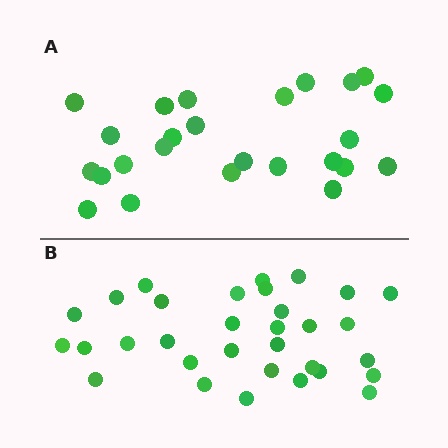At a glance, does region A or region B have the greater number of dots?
Region B (the bottom region) has more dots.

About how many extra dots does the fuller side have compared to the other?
Region B has roughly 8 or so more dots than region A.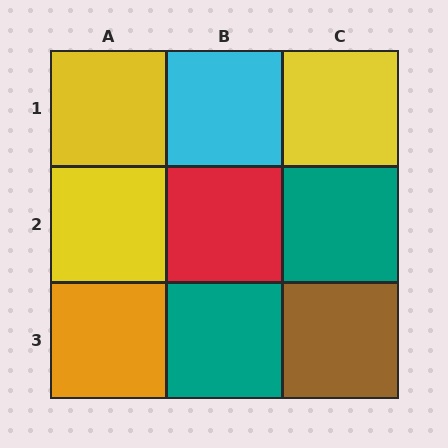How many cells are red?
1 cell is red.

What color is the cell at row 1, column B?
Cyan.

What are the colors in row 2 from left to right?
Yellow, red, teal.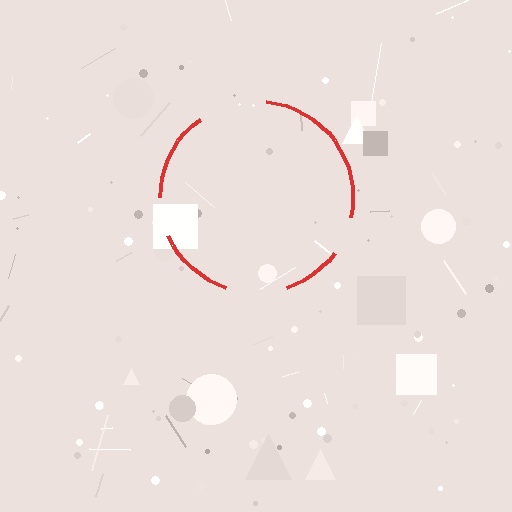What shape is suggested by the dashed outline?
The dashed outline suggests a circle.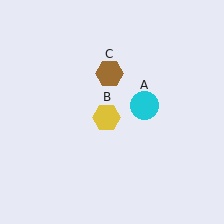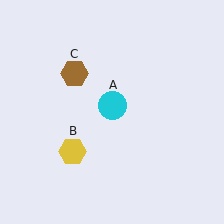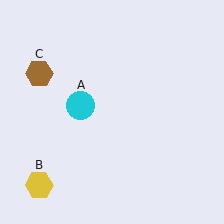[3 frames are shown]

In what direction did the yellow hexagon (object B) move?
The yellow hexagon (object B) moved down and to the left.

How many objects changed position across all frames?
3 objects changed position: cyan circle (object A), yellow hexagon (object B), brown hexagon (object C).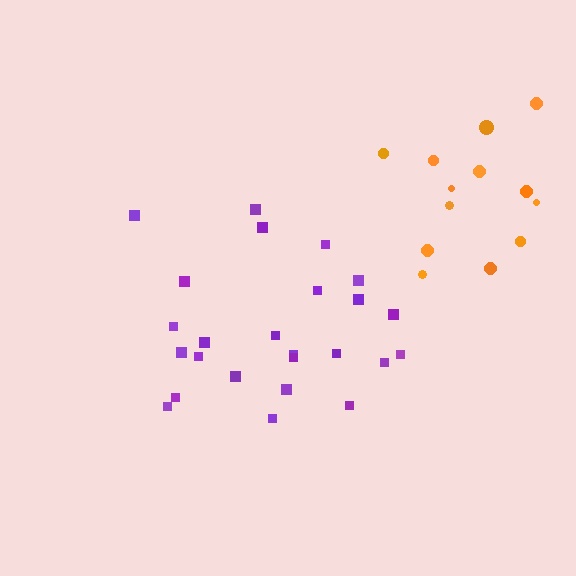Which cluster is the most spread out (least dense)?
Orange.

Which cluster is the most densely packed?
Purple.